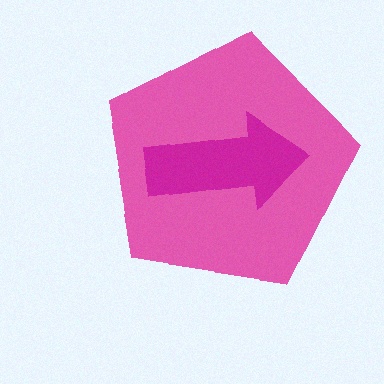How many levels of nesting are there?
2.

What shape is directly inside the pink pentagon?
The magenta arrow.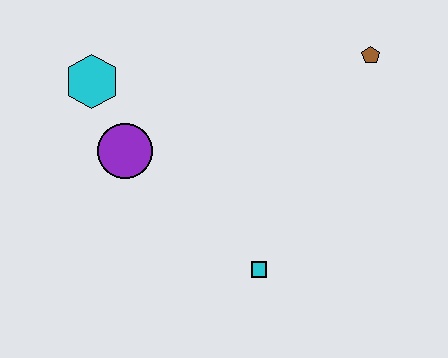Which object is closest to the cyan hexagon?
The purple circle is closest to the cyan hexagon.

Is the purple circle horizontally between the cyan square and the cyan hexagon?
Yes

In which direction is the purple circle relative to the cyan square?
The purple circle is to the left of the cyan square.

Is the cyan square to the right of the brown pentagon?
No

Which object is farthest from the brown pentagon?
The cyan hexagon is farthest from the brown pentagon.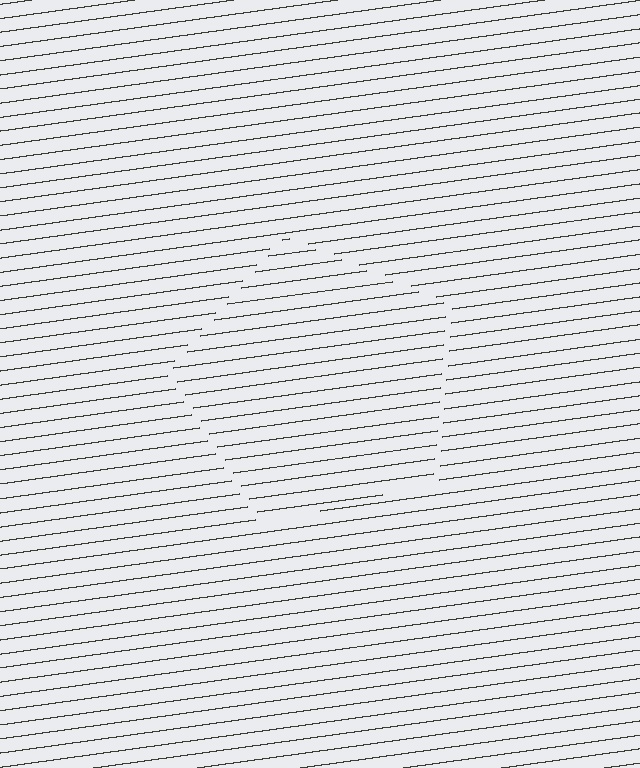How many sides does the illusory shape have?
5 sides — the line-ends trace a pentagon.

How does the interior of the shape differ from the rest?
The interior of the shape contains the same grating, shifted by half a period — the contour is defined by the phase discontinuity where line-ends from the inner and outer gratings abut.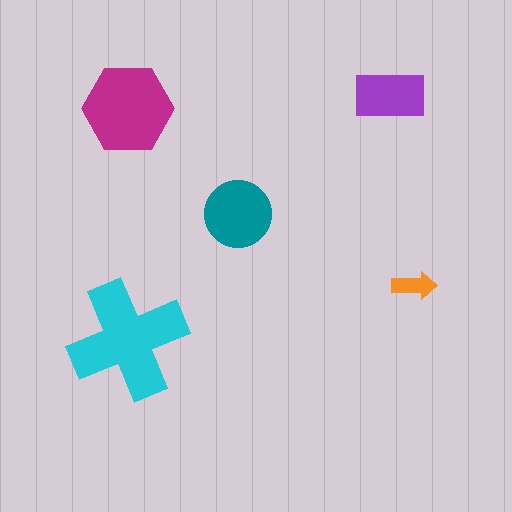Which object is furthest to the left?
The cyan cross is leftmost.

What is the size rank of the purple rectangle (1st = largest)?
4th.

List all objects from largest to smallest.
The cyan cross, the magenta hexagon, the teal circle, the purple rectangle, the orange arrow.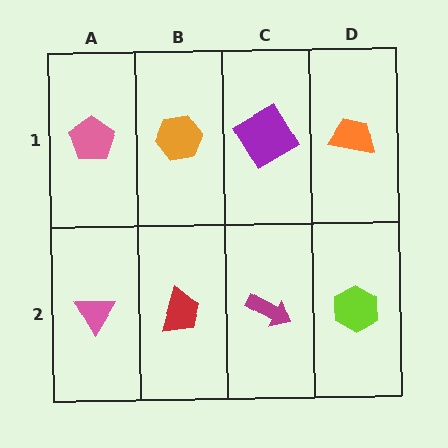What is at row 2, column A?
A pink triangle.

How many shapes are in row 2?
4 shapes.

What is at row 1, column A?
A pink pentagon.